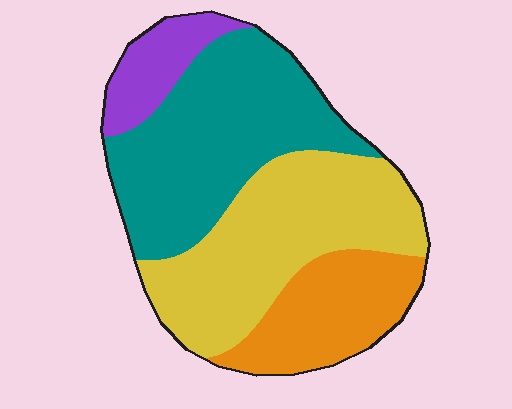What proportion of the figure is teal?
Teal covers about 35% of the figure.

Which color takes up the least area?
Purple, at roughly 10%.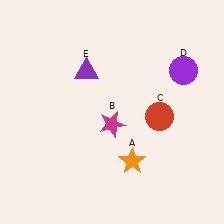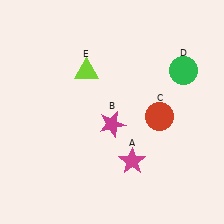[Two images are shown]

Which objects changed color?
A changed from orange to magenta. D changed from purple to green. E changed from purple to lime.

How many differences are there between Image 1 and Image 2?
There are 3 differences between the two images.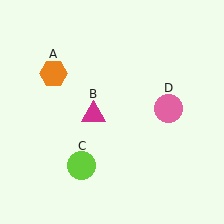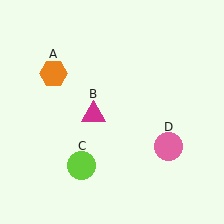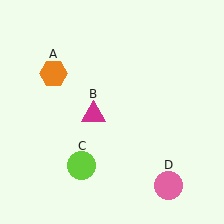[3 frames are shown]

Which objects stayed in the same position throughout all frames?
Orange hexagon (object A) and magenta triangle (object B) and lime circle (object C) remained stationary.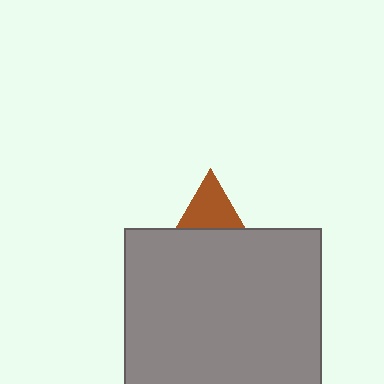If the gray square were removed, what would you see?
You would see the complete brown triangle.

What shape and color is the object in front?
The object in front is a gray square.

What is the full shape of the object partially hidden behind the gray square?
The partially hidden object is a brown triangle.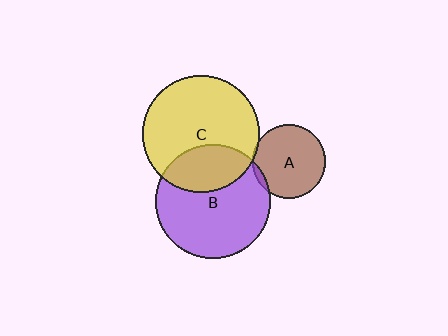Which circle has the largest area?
Circle C (yellow).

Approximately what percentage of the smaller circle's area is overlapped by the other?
Approximately 30%.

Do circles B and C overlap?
Yes.